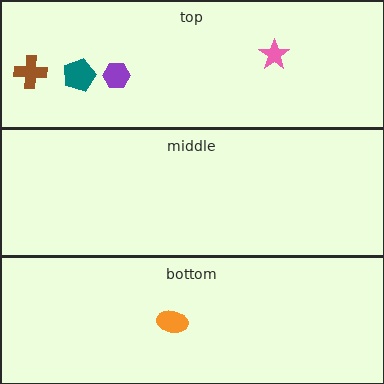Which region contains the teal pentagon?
The top region.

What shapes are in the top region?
The brown cross, the teal pentagon, the purple hexagon, the pink star.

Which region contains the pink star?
The top region.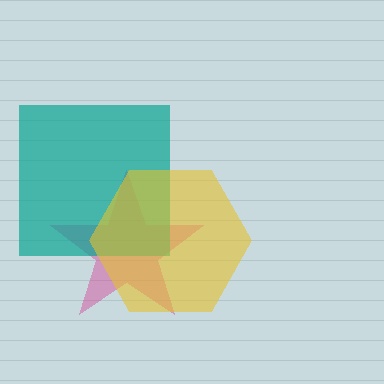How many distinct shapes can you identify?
There are 3 distinct shapes: a magenta star, a teal square, a yellow hexagon.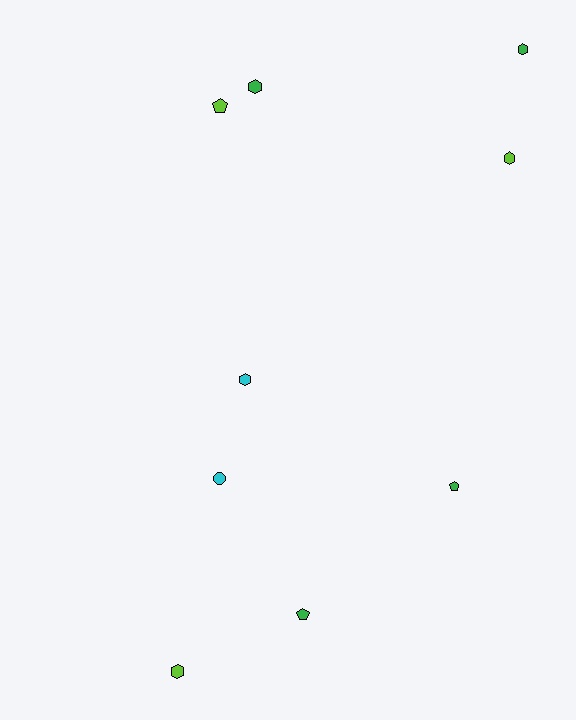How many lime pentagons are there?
There is 1 lime pentagon.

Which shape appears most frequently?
Hexagon, with 5 objects.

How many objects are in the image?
There are 9 objects.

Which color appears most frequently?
Green, with 4 objects.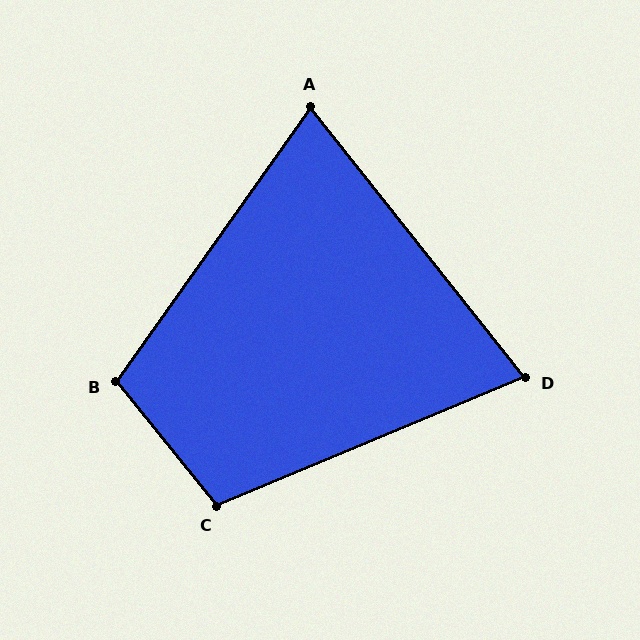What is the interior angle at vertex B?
Approximately 106 degrees (obtuse).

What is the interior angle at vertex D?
Approximately 74 degrees (acute).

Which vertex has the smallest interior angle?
A, at approximately 74 degrees.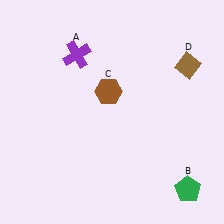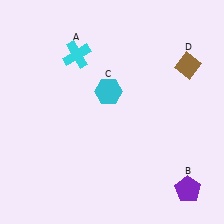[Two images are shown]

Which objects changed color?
A changed from purple to cyan. B changed from green to purple. C changed from brown to cyan.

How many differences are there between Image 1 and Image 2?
There are 3 differences between the two images.